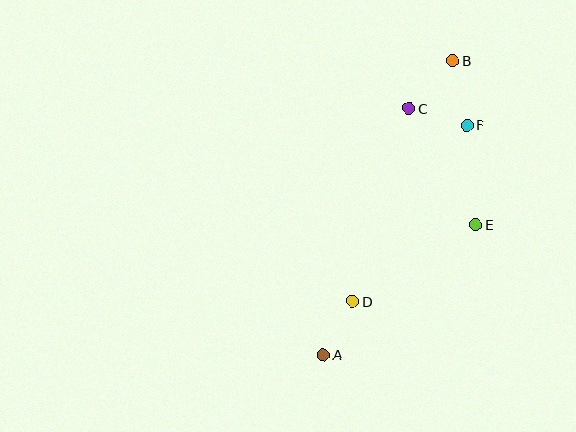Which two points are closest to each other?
Points C and F are closest to each other.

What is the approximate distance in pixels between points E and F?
The distance between E and F is approximately 100 pixels.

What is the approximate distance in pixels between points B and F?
The distance between B and F is approximately 66 pixels.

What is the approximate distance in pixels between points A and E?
The distance between A and E is approximately 200 pixels.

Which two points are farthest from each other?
Points A and B are farthest from each other.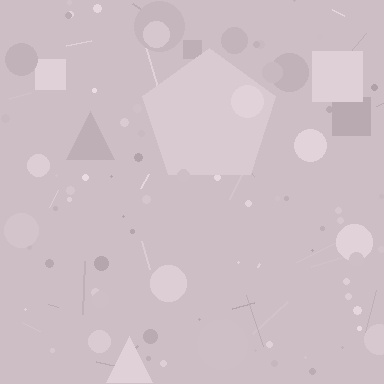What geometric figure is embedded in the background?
A pentagon is embedded in the background.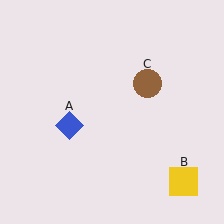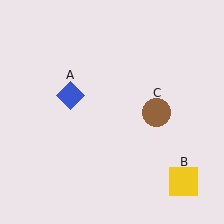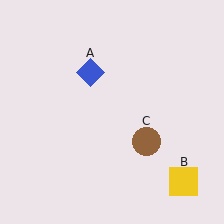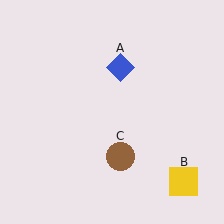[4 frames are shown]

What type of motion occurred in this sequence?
The blue diamond (object A), brown circle (object C) rotated clockwise around the center of the scene.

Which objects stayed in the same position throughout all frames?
Yellow square (object B) remained stationary.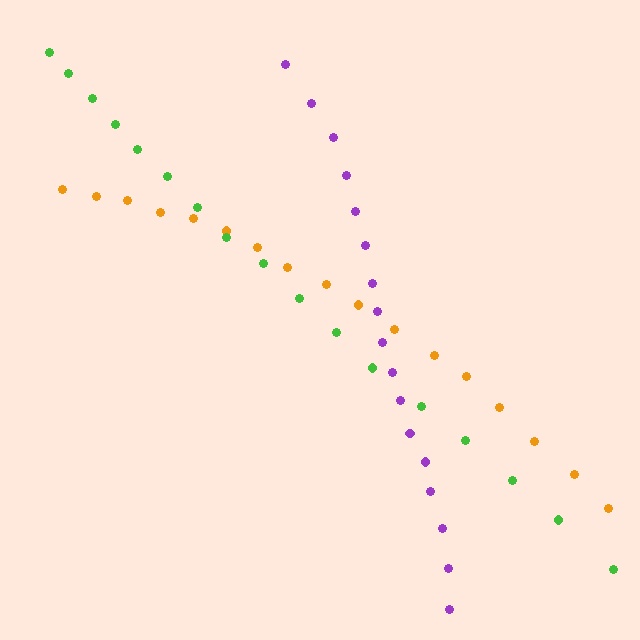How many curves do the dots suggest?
There are 3 distinct paths.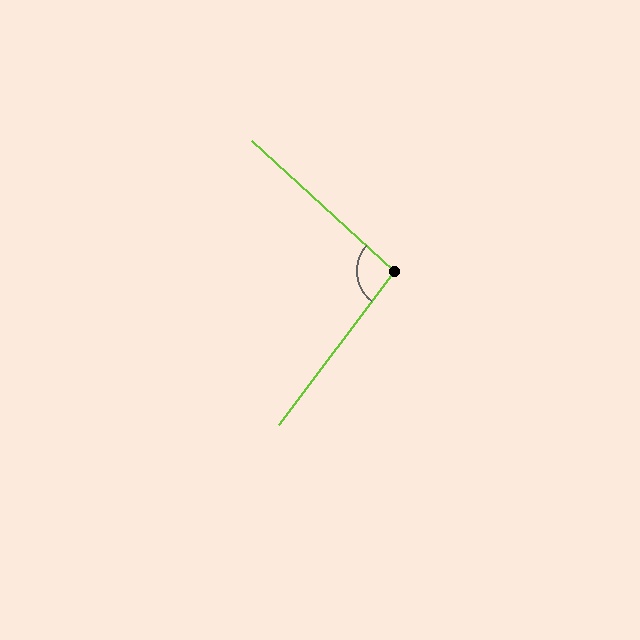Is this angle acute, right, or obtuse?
It is obtuse.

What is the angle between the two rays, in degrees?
Approximately 95 degrees.